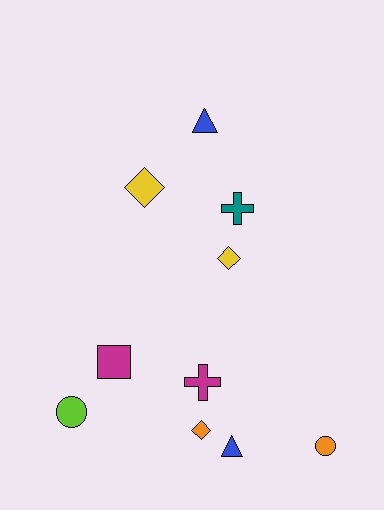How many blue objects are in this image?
There are 2 blue objects.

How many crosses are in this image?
There are 2 crosses.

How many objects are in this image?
There are 10 objects.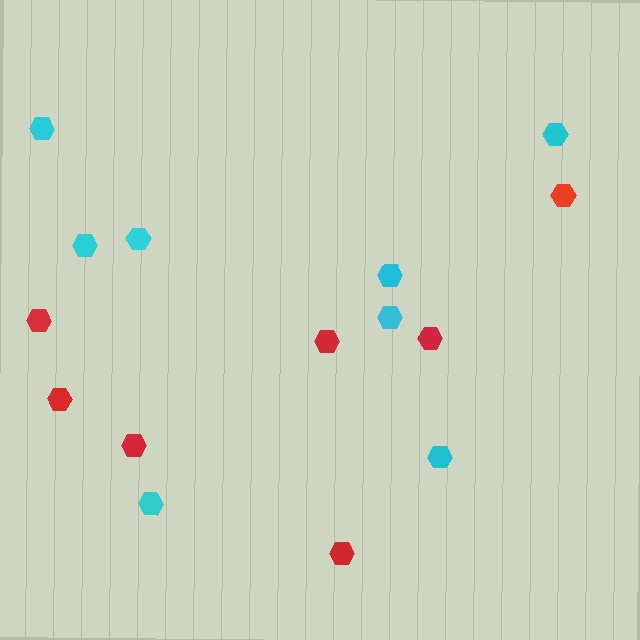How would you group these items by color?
There are 2 groups: one group of red hexagons (7) and one group of cyan hexagons (8).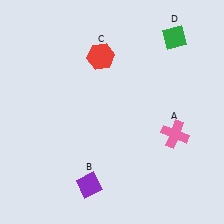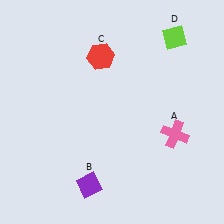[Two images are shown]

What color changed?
The diamond (D) changed from green in Image 1 to lime in Image 2.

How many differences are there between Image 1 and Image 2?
There is 1 difference between the two images.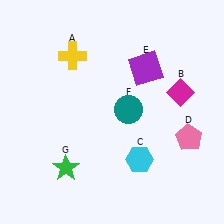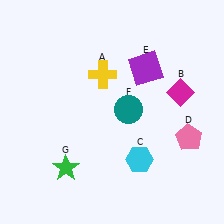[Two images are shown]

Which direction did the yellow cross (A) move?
The yellow cross (A) moved right.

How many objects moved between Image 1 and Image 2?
1 object moved between the two images.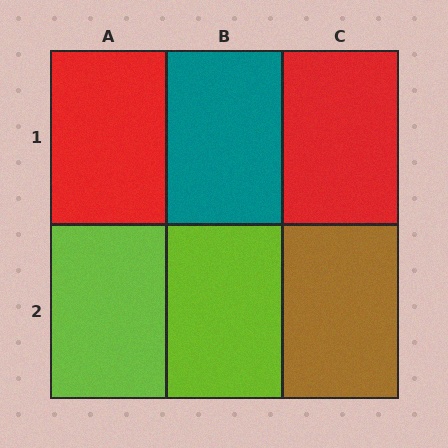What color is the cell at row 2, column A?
Lime.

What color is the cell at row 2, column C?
Brown.